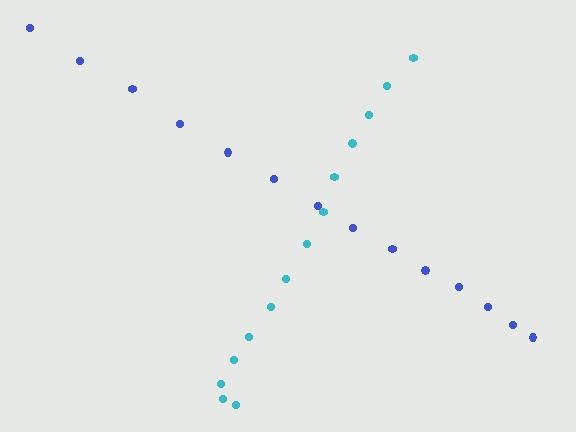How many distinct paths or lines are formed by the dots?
There are 2 distinct paths.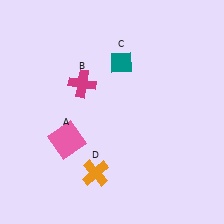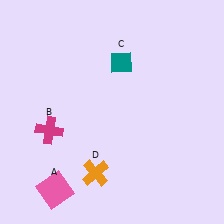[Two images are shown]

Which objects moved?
The objects that moved are: the pink square (A), the magenta cross (B).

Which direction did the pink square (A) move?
The pink square (A) moved down.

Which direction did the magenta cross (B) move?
The magenta cross (B) moved down.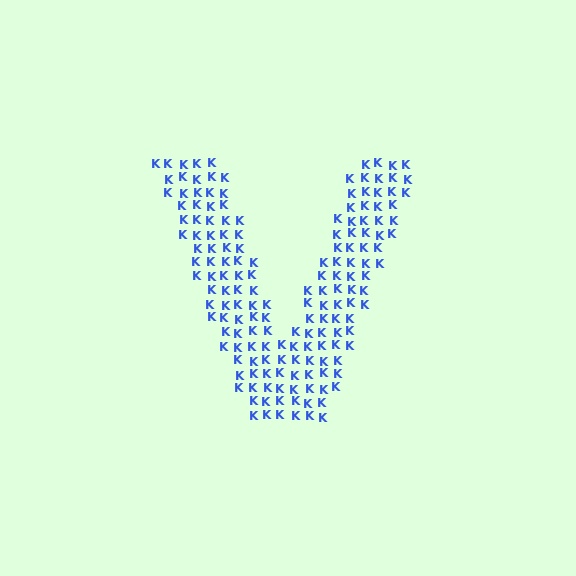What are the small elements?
The small elements are letter K's.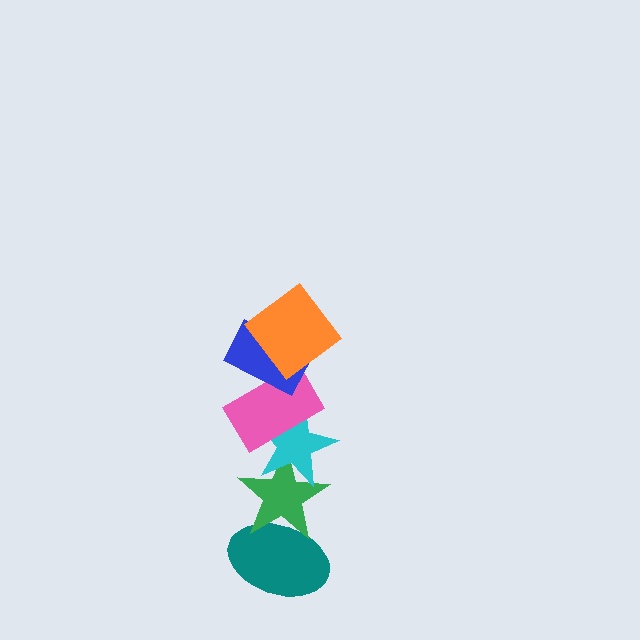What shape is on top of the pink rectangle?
The blue rectangle is on top of the pink rectangle.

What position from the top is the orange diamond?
The orange diamond is 1st from the top.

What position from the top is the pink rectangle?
The pink rectangle is 3rd from the top.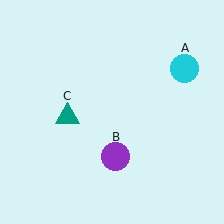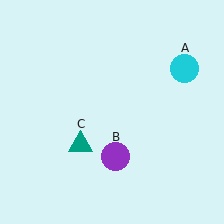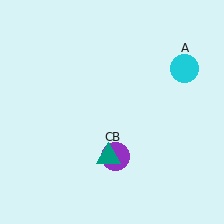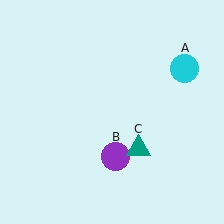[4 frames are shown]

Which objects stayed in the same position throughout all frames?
Cyan circle (object A) and purple circle (object B) remained stationary.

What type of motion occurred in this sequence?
The teal triangle (object C) rotated counterclockwise around the center of the scene.